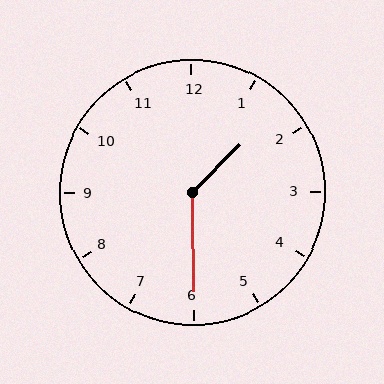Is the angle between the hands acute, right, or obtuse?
It is obtuse.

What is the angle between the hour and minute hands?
Approximately 135 degrees.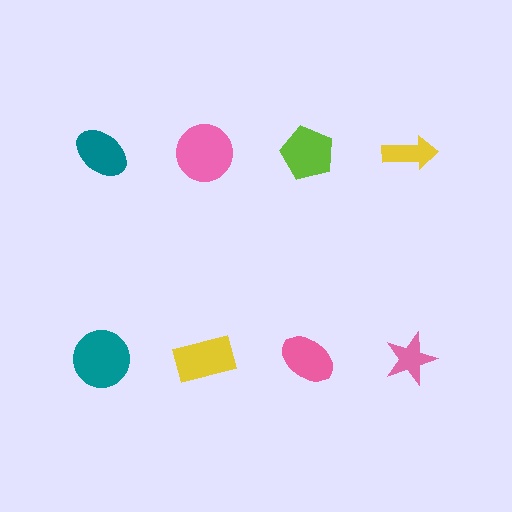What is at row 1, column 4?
A yellow arrow.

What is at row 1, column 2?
A pink circle.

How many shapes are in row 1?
4 shapes.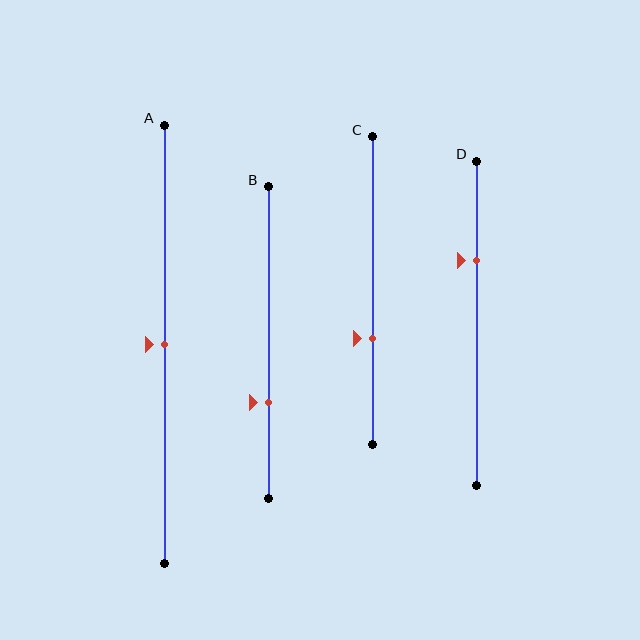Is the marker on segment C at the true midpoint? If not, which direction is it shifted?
No, the marker on segment C is shifted downward by about 16% of the segment length.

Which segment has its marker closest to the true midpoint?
Segment A has its marker closest to the true midpoint.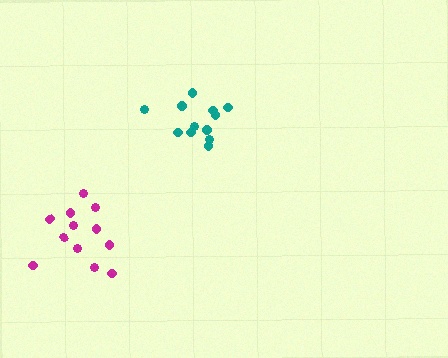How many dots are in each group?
Group 1: 12 dots, Group 2: 12 dots (24 total).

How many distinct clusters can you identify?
There are 2 distinct clusters.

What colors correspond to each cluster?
The clusters are colored: teal, magenta.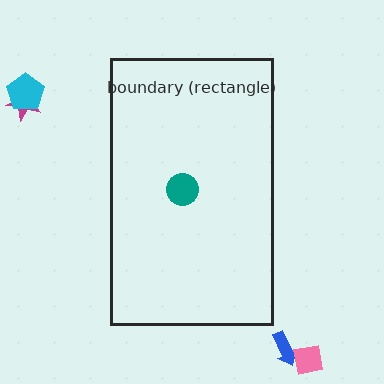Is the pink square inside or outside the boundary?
Outside.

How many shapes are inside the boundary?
1 inside, 4 outside.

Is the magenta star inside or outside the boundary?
Outside.